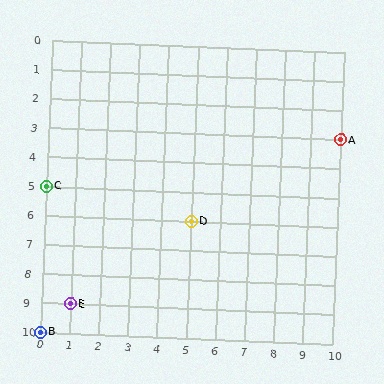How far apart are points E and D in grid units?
Points E and D are 4 columns and 3 rows apart (about 5.0 grid units diagonally).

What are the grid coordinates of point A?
Point A is at grid coordinates (10, 3).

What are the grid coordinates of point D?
Point D is at grid coordinates (5, 6).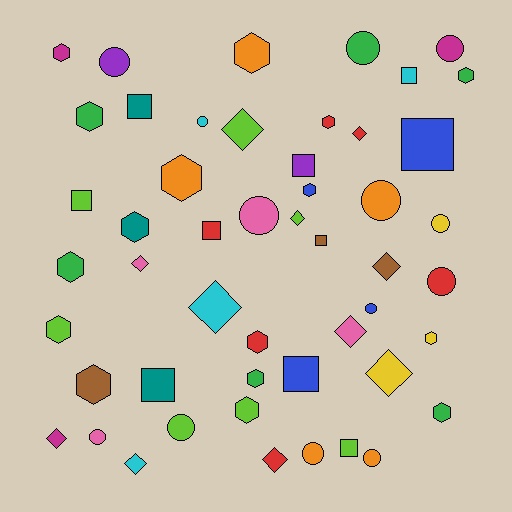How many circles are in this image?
There are 13 circles.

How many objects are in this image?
There are 50 objects.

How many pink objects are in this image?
There are 4 pink objects.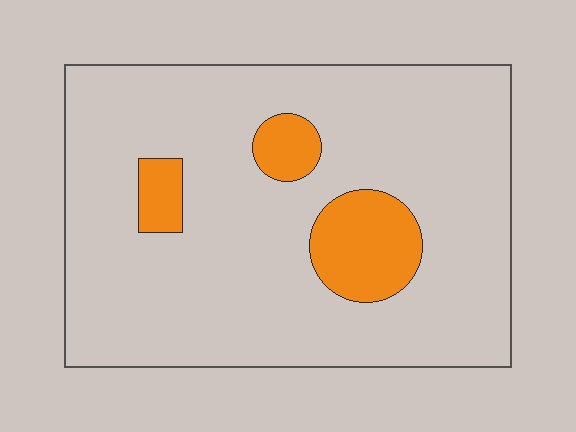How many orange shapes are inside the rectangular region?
3.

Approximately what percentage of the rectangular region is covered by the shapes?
Approximately 15%.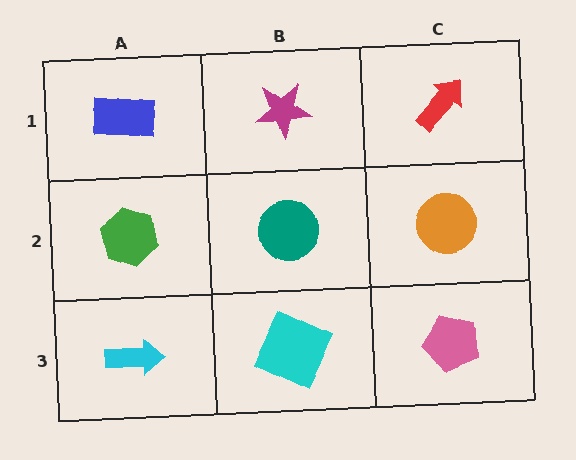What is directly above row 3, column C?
An orange circle.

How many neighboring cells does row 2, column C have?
3.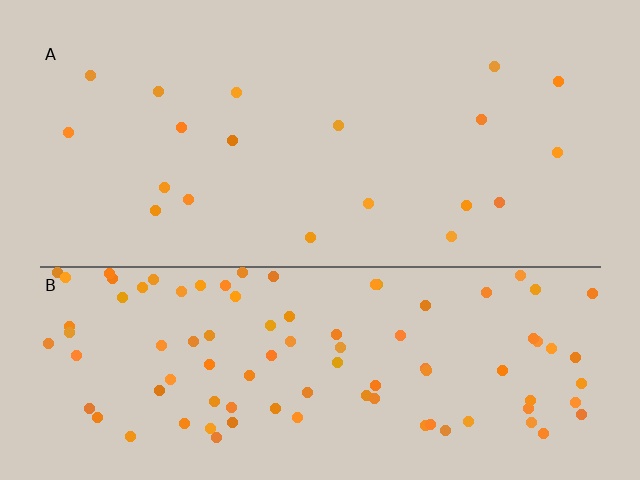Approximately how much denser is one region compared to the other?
Approximately 5.0× — region B over region A.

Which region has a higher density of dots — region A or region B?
B (the bottom).